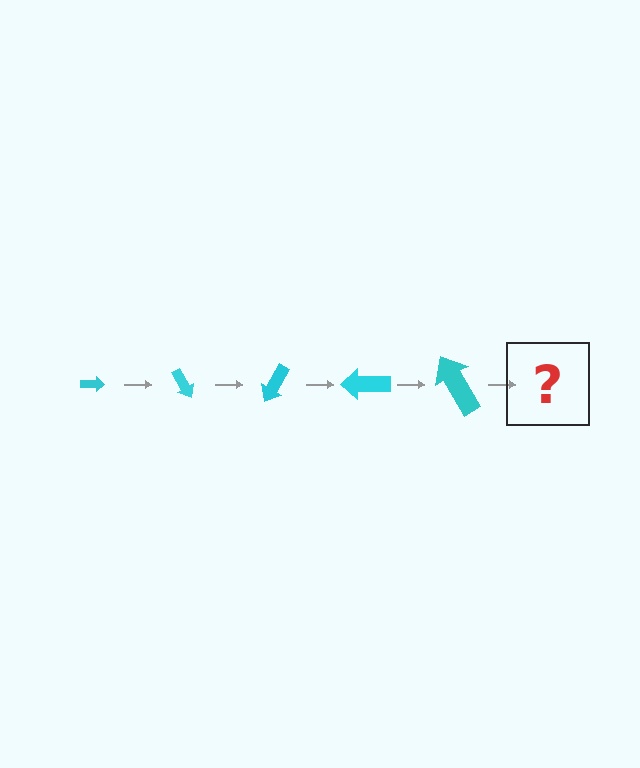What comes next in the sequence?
The next element should be an arrow, larger than the previous one and rotated 300 degrees from the start.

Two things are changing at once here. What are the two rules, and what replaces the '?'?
The two rules are that the arrow grows larger each step and it rotates 60 degrees each step. The '?' should be an arrow, larger than the previous one and rotated 300 degrees from the start.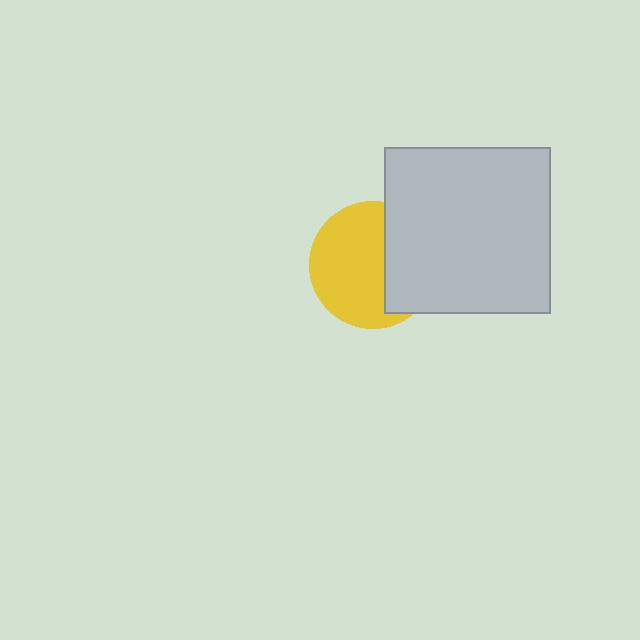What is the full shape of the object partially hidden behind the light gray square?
The partially hidden object is a yellow circle.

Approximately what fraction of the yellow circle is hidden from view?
Roughly 37% of the yellow circle is hidden behind the light gray square.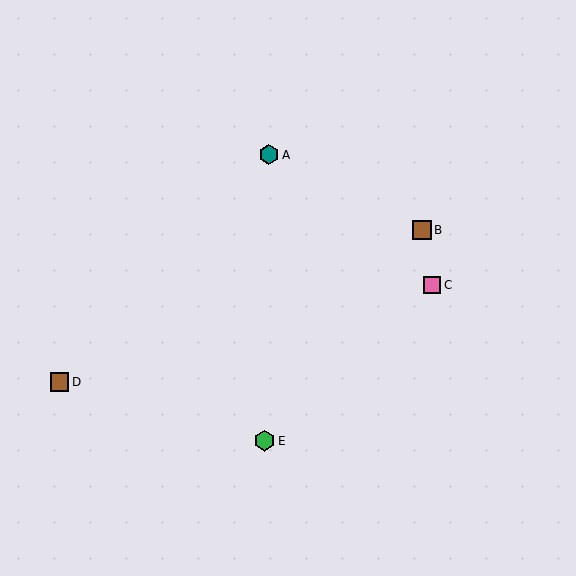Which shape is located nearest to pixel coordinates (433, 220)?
The brown square (labeled B) at (422, 230) is nearest to that location.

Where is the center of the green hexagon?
The center of the green hexagon is at (265, 441).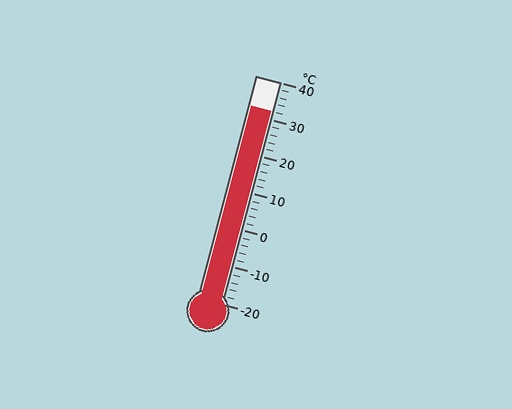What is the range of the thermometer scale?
The thermometer scale ranges from -20°C to 40°C.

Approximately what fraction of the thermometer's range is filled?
The thermometer is filled to approximately 85% of its range.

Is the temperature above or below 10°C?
The temperature is above 10°C.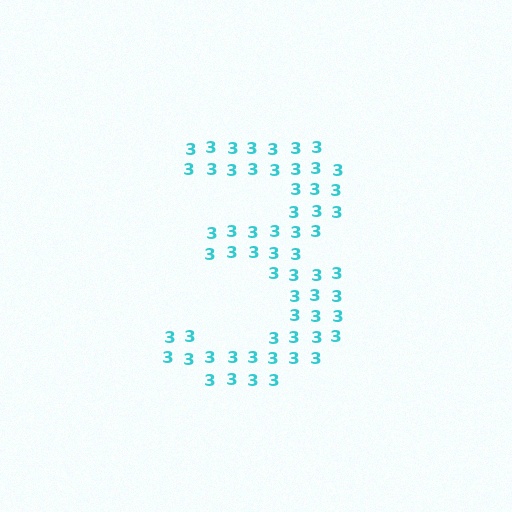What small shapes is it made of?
It is made of small digit 3's.